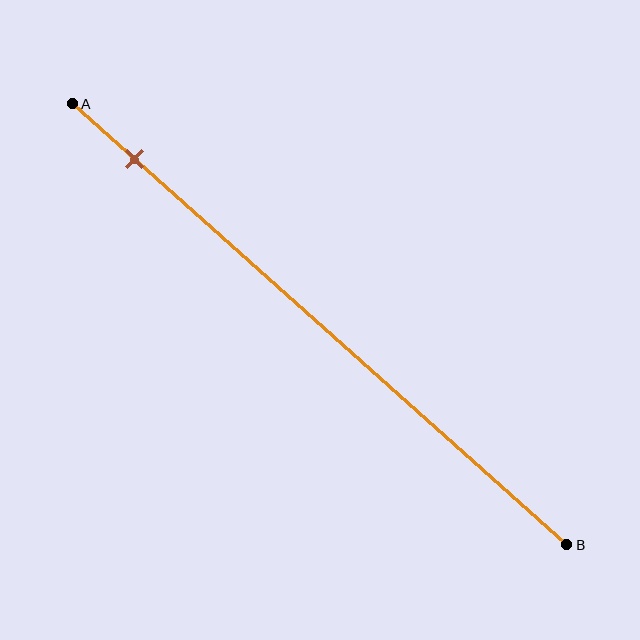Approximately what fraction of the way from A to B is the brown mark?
The brown mark is approximately 15% of the way from A to B.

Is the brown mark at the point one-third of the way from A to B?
No, the mark is at about 15% from A, not at the 33% one-third point.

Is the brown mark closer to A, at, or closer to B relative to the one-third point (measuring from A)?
The brown mark is closer to point A than the one-third point of segment AB.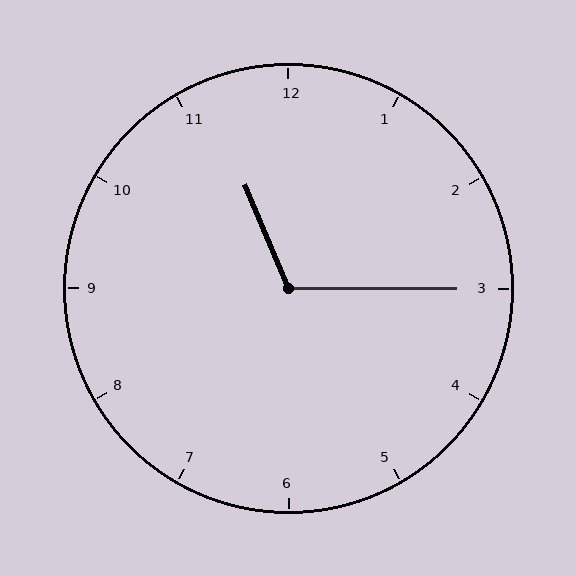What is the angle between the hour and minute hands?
Approximately 112 degrees.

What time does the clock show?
11:15.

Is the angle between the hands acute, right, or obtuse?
It is obtuse.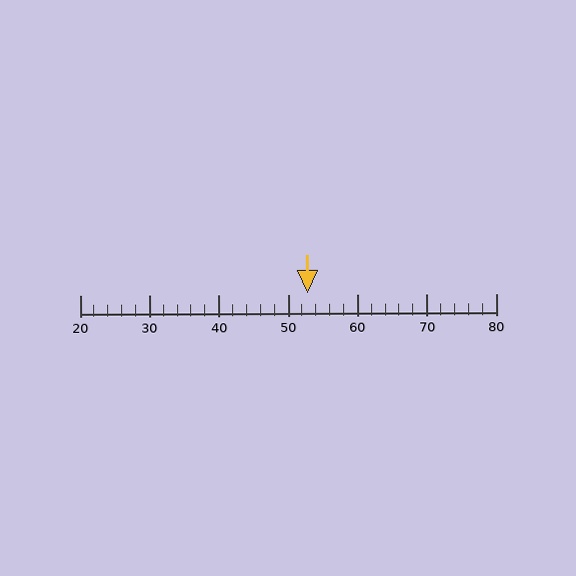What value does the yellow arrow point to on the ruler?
The yellow arrow points to approximately 53.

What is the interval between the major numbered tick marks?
The major tick marks are spaced 10 units apart.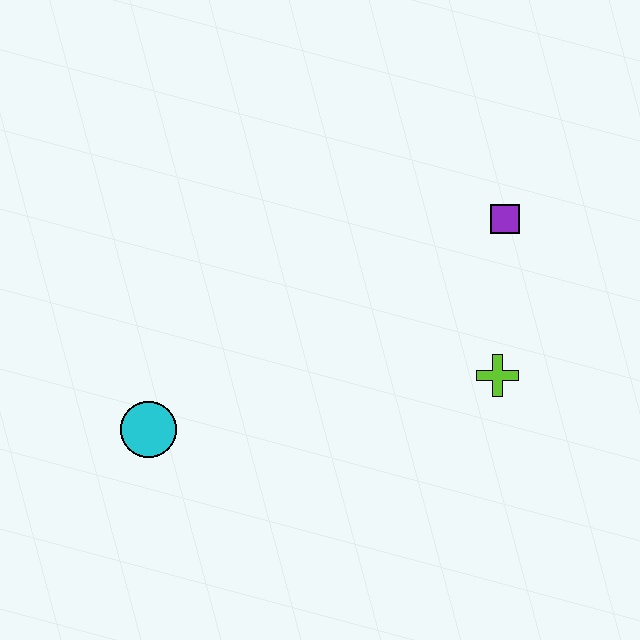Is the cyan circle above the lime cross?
No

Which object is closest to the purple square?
The lime cross is closest to the purple square.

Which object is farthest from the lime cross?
The cyan circle is farthest from the lime cross.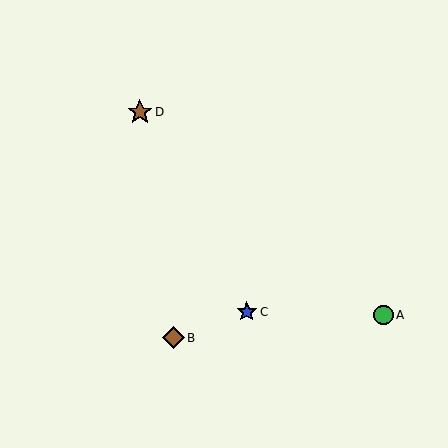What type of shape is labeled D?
Shape D is a brown star.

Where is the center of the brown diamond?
The center of the brown diamond is at (173, 338).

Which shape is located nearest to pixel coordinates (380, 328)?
The green circle (labeled A) at (384, 315) is nearest to that location.